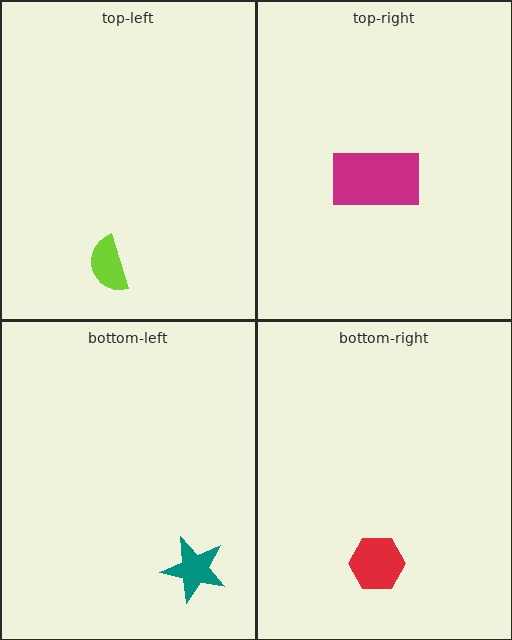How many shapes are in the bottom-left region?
1.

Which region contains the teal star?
The bottom-left region.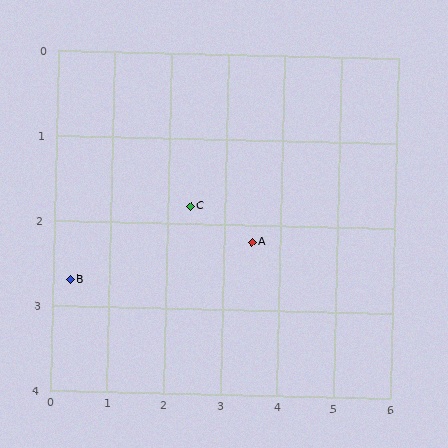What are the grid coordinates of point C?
Point C is at approximately (2.4, 1.8).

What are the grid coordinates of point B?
Point B is at approximately (0.3, 2.7).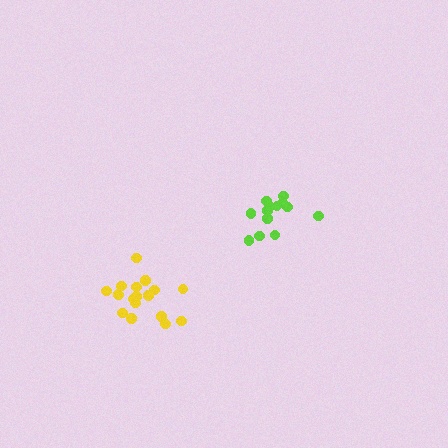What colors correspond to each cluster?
The clusters are colored: yellow, lime.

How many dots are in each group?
Group 1: 18 dots, Group 2: 13 dots (31 total).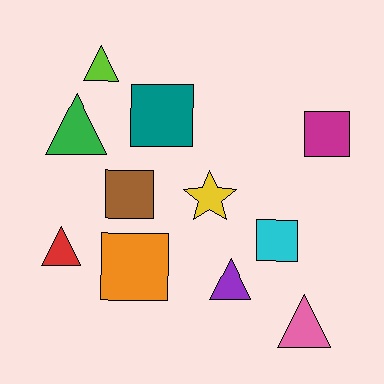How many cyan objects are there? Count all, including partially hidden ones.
There is 1 cyan object.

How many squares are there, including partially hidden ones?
There are 5 squares.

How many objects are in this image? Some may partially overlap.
There are 11 objects.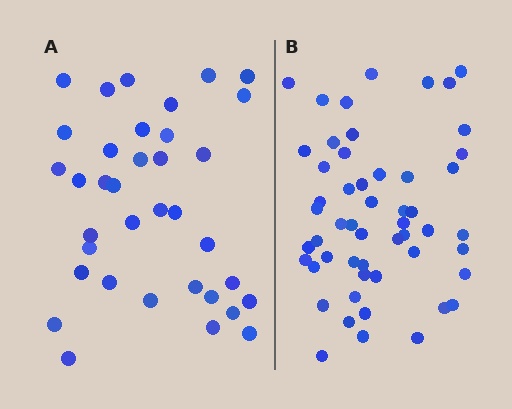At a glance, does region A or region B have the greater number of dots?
Region B (the right region) has more dots.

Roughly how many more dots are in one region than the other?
Region B has approximately 15 more dots than region A.